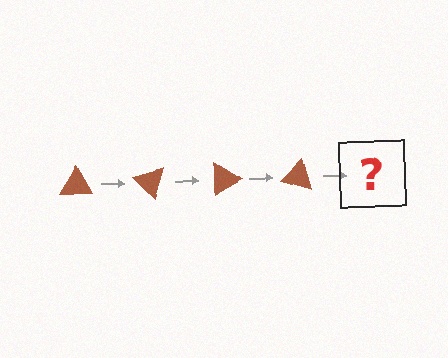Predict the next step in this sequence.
The next step is a brown triangle rotated 180 degrees.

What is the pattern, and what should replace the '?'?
The pattern is that the triangle rotates 45 degrees each step. The '?' should be a brown triangle rotated 180 degrees.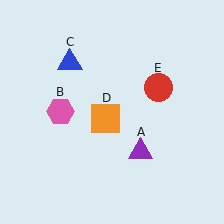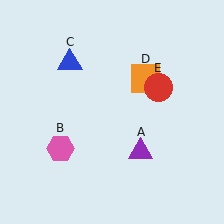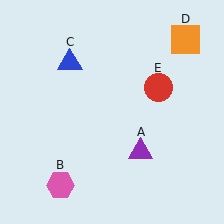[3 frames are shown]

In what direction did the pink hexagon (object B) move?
The pink hexagon (object B) moved down.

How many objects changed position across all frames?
2 objects changed position: pink hexagon (object B), orange square (object D).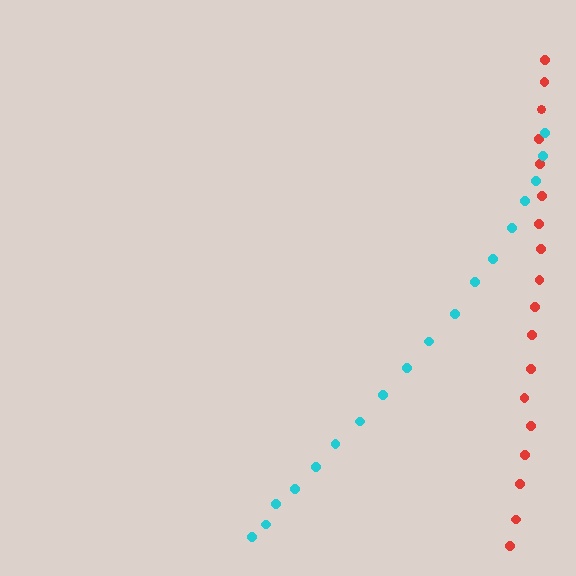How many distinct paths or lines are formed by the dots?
There are 2 distinct paths.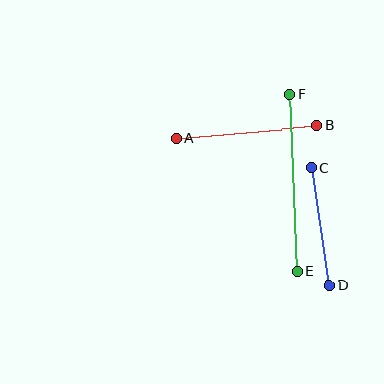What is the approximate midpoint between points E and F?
The midpoint is at approximately (294, 183) pixels.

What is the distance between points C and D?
The distance is approximately 119 pixels.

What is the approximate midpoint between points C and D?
The midpoint is at approximately (320, 227) pixels.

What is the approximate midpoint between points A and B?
The midpoint is at approximately (246, 132) pixels.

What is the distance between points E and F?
The distance is approximately 178 pixels.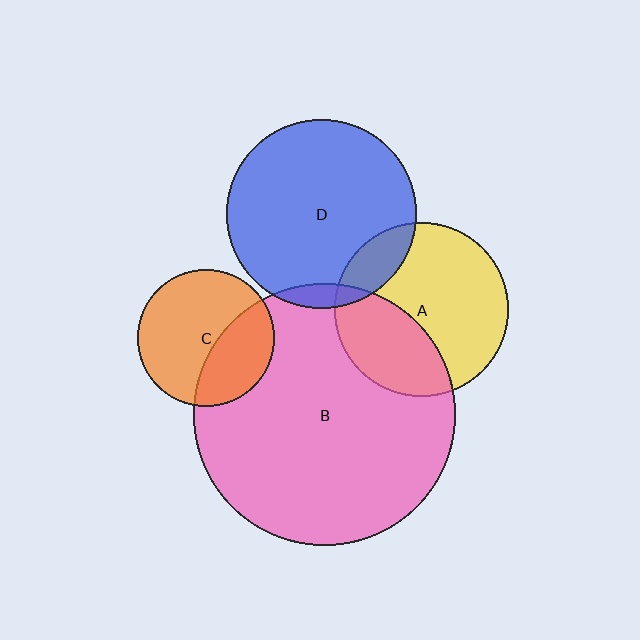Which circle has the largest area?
Circle B (pink).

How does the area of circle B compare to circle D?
Approximately 1.9 times.